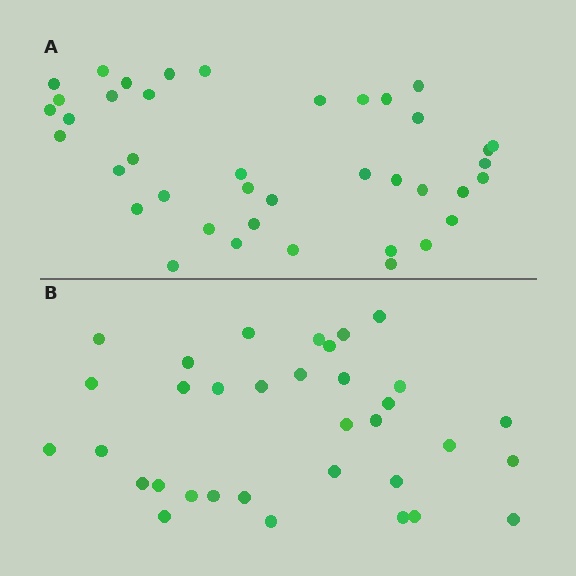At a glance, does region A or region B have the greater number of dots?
Region A (the top region) has more dots.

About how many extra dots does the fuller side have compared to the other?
Region A has about 6 more dots than region B.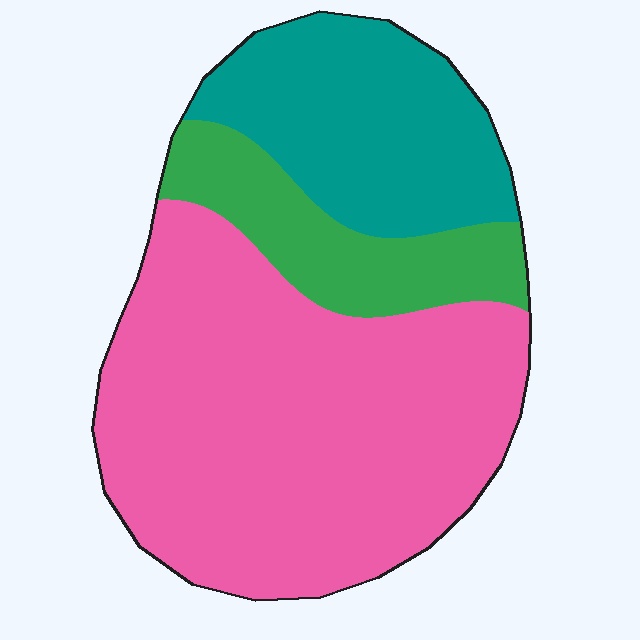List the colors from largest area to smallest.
From largest to smallest: pink, teal, green.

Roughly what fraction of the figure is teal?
Teal takes up about one quarter (1/4) of the figure.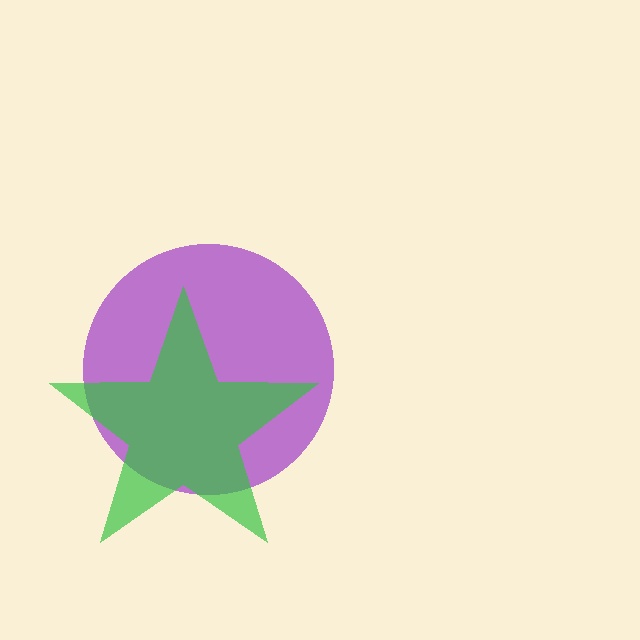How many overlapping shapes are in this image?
There are 2 overlapping shapes in the image.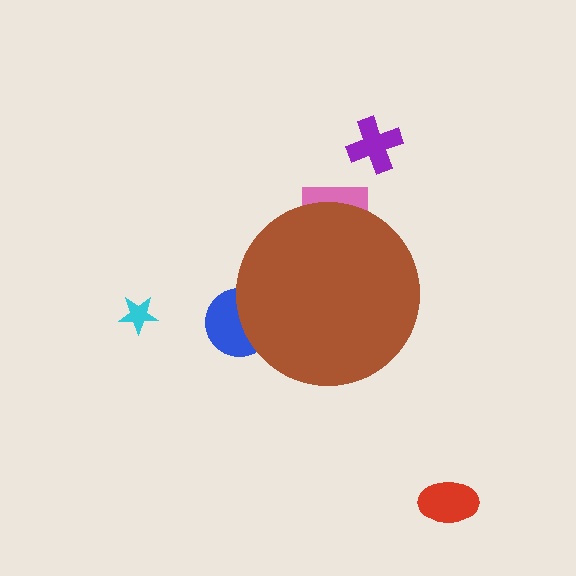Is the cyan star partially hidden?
No, the cyan star is fully visible.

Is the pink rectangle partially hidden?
Yes, the pink rectangle is partially hidden behind the brown circle.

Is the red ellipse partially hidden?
No, the red ellipse is fully visible.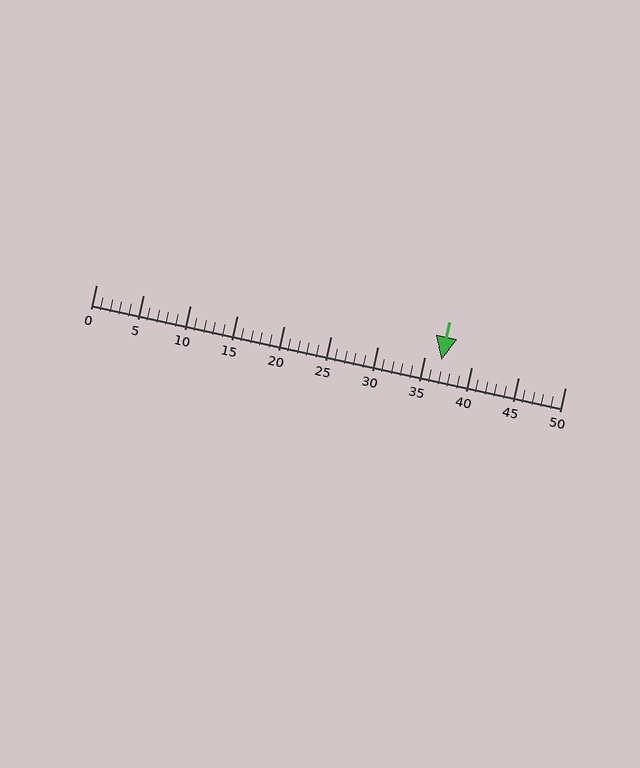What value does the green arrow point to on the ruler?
The green arrow points to approximately 37.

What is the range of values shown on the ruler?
The ruler shows values from 0 to 50.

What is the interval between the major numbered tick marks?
The major tick marks are spaced 5 units apart.